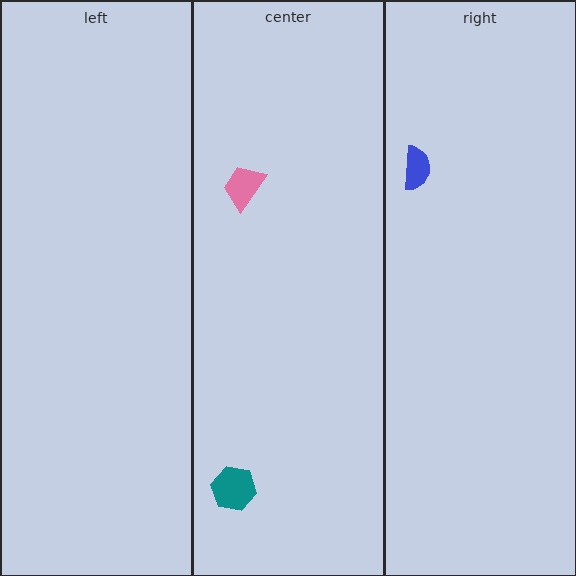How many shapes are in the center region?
2.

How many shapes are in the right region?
1.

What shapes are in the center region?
The pink trapezoid, the teal hexagon.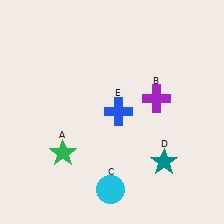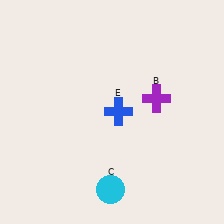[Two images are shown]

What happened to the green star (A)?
The green star (A) was removed in Image 2. It was in the bottom-left area of Image 1.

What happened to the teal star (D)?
The teal star (D) was removed in Image 2. It was in the bottom-right area of Image 1.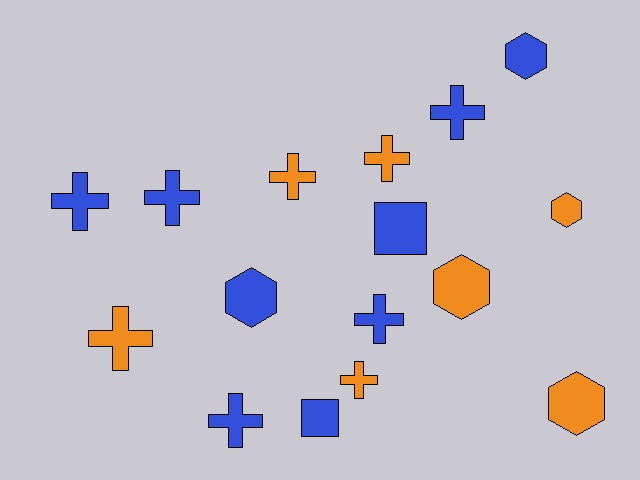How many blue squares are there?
There are 2 blue squares.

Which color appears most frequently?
Blue, with 9 objects.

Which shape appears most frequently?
Cross, with 9 objects.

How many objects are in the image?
There are 16 objects.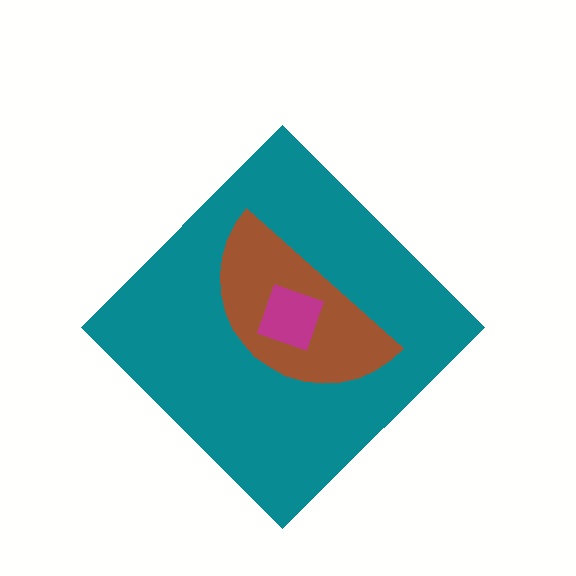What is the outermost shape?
The teal diamond.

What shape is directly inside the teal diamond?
The brown semicircle.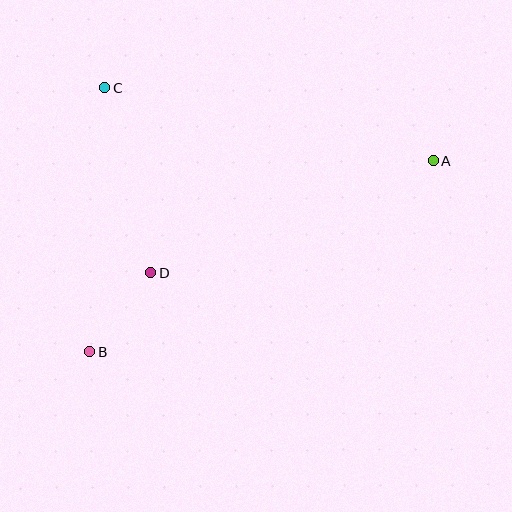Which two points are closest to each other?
Points B and D are closest to each other.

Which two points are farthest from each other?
Points A and B are farthest from each other.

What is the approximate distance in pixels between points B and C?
The distance between B and C is approximately 264 pixels.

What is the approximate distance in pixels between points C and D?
The distance between C and D is approximately 190 pixels.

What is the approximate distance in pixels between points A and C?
The distance between A and C is approximately 337 pixels.